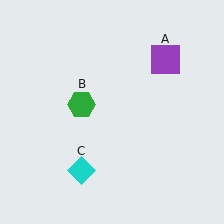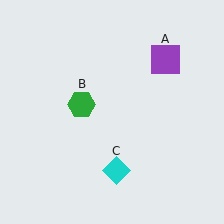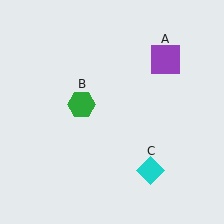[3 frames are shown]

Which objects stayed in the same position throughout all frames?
Purple square (object A) and green hexagon (object B) remained stationary.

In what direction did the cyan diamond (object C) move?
The cyan diamond (object C) moved right.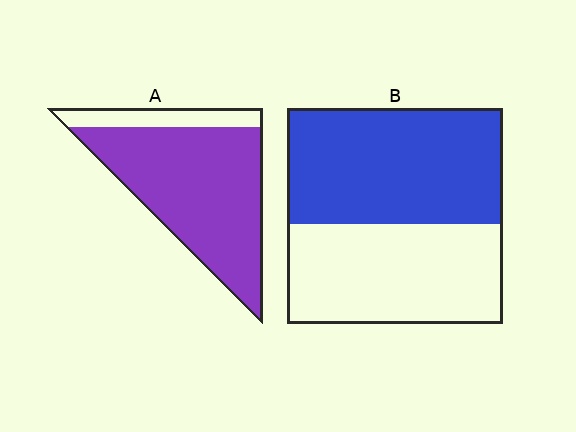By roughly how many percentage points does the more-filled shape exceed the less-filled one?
By roughly 30 percentage points (A over B).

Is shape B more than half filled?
Roughly half.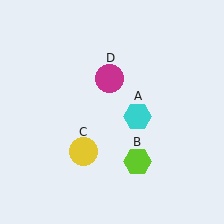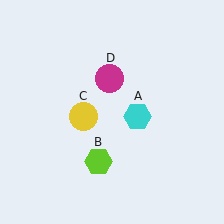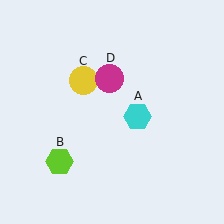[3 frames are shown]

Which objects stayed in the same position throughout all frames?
Cyan hexagon (object A) and magenta circle (object D) remained stationary.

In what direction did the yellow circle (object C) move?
The yellow circle (object C) moved up.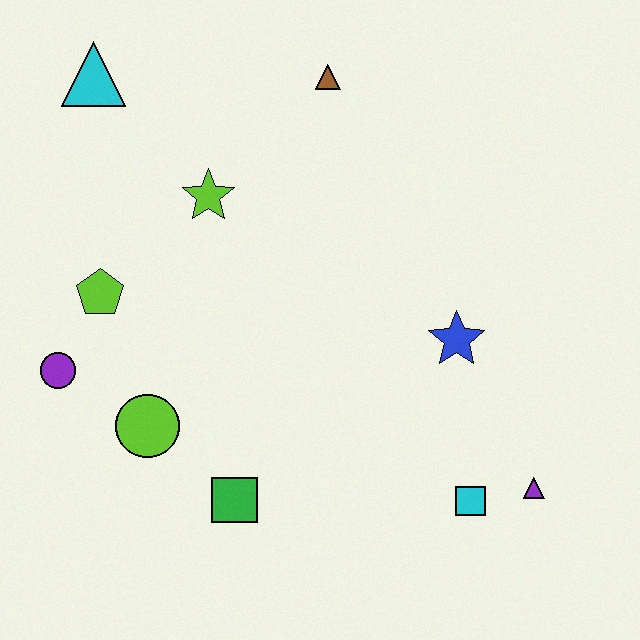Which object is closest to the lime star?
The lime pentagon is closest to the lime star.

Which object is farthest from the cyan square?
The cyan triangle is farthest from the cyan square.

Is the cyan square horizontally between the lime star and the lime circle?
No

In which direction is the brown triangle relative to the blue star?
The brown triangle is above the blue star.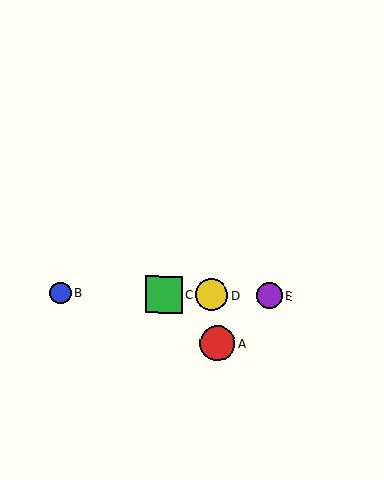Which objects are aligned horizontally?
Objects B, C, D, E are aligned horizontally.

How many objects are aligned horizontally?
4 objects (B, C, D, E) are aligned horizontally.